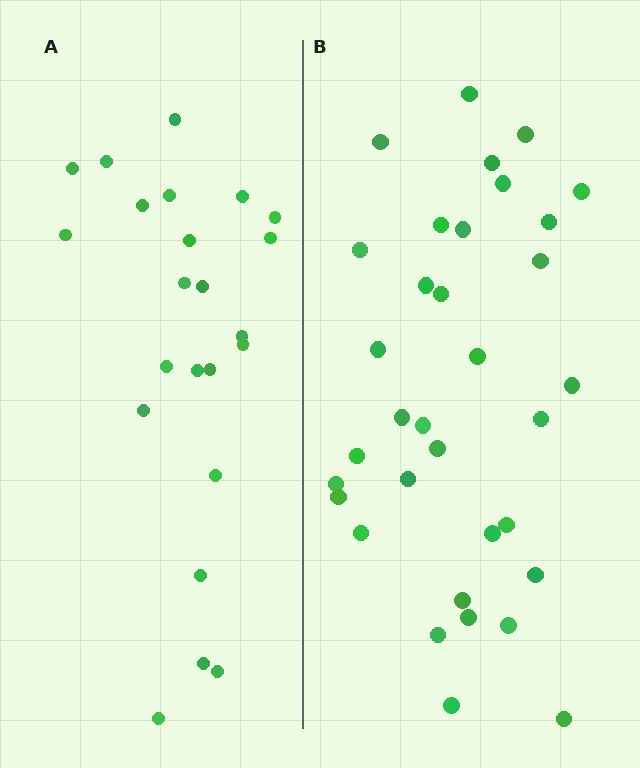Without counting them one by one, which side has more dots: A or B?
Region B (the right region) has more dots.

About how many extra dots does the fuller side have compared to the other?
Region B has roughly 12 or so more dots than region A.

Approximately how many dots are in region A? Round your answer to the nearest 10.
About 20 dots. (The exact count is 23, which rounds to 20.)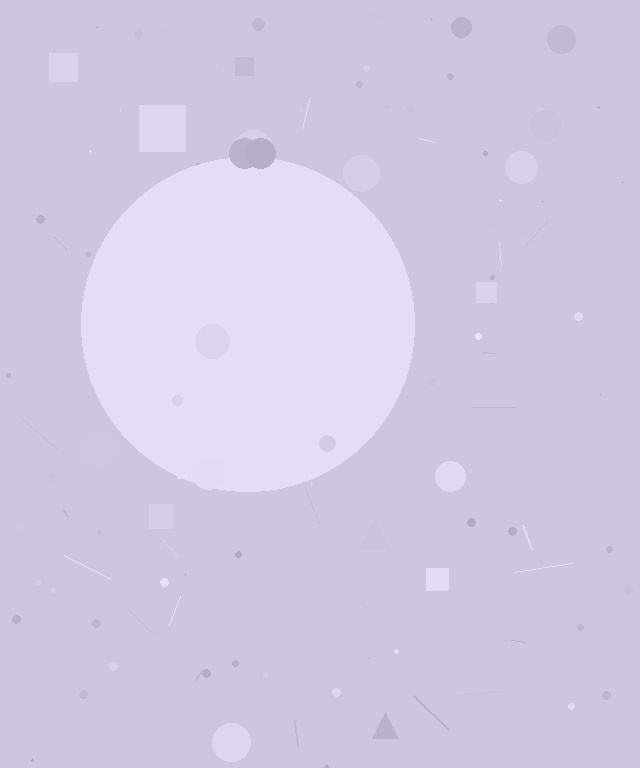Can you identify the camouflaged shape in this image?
The camouflaged shape is a circle.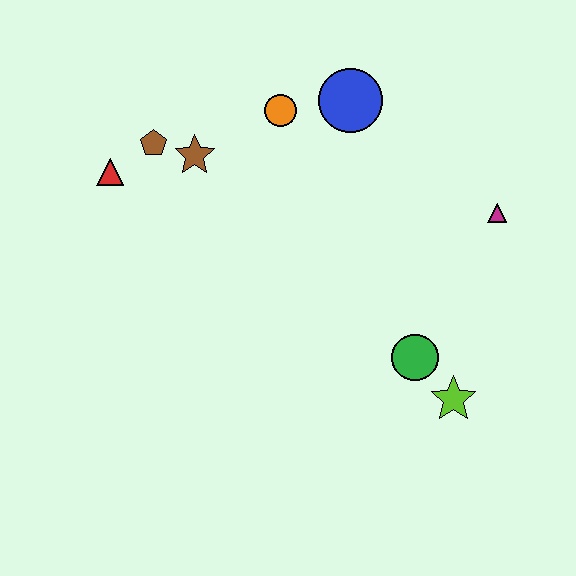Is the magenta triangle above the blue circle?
No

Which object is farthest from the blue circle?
The lime star is farthest from the blue circle.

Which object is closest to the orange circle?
The blue circle is closest to the orange circle.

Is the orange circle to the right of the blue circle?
No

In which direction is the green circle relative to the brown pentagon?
The green circle is to the right of the brown pentagon.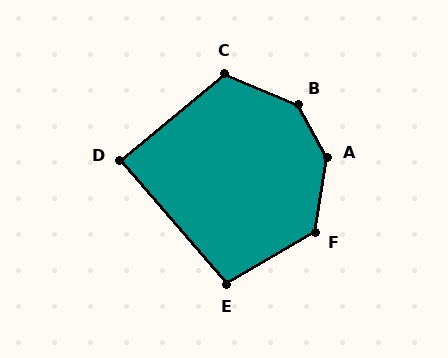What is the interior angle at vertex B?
Approximately 141 degrees (obtuse).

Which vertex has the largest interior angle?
A, at approximately 142 degrees.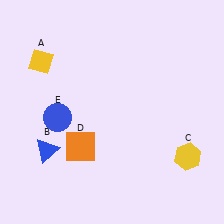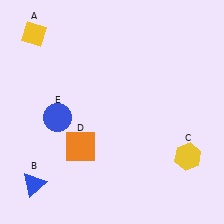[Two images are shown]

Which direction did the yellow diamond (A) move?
The yellow diamond (A) moved up.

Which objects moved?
The objects that moved are: the yellow diamond (A), the blue triangle (B).